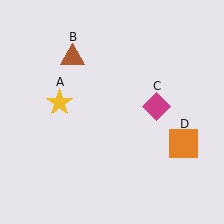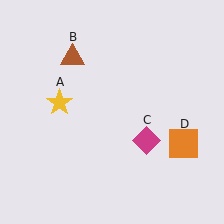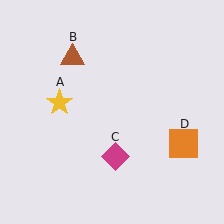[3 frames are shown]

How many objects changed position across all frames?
1 object changed position: magenta diamond (object C).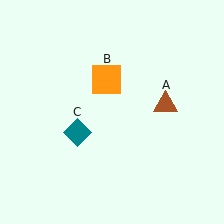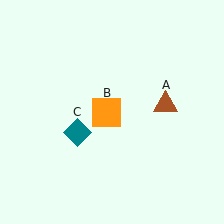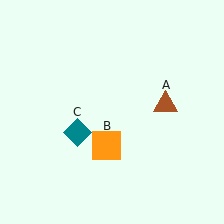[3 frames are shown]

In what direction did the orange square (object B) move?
The orange square (object B) moved down.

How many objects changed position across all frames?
1 object changed position: orange square (object B).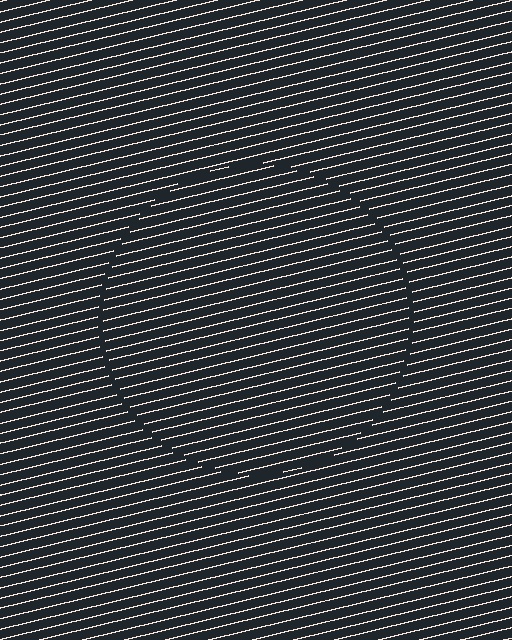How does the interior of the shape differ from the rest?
The interior of the shape contains the same grating, shifted by half a period — the contour is defined by the phase discontinuity where line-ends from the inner and outer gratings abut.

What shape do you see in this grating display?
An illusory circle. The interior of the shape contains the same grating, shifted by half a period — the contour is defined by the phase discontinuity where line-ends from the inner and outer gratings abut.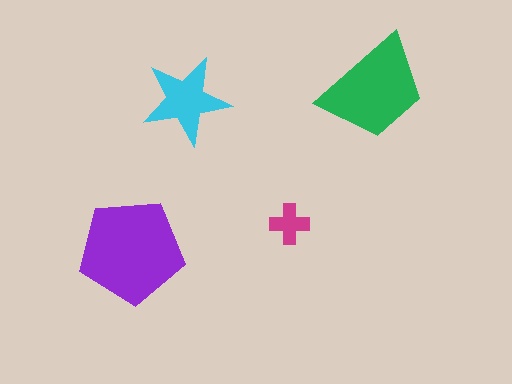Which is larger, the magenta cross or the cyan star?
The cyan star.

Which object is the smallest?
The magenta cross.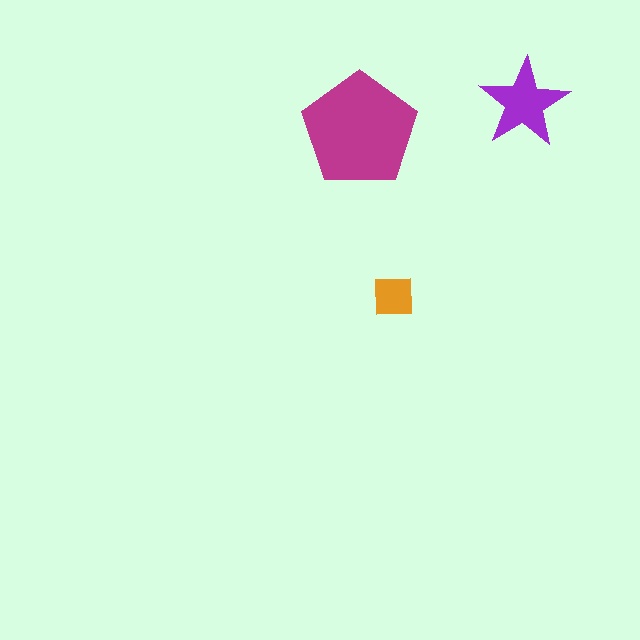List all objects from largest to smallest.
The magenta pentagon, the purple star, the orange square.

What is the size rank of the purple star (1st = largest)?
2nd.